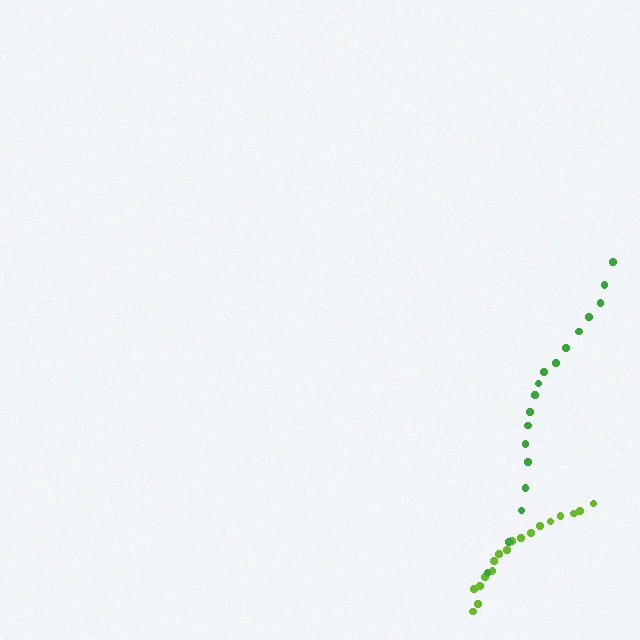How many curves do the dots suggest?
There are 2 distinct paths.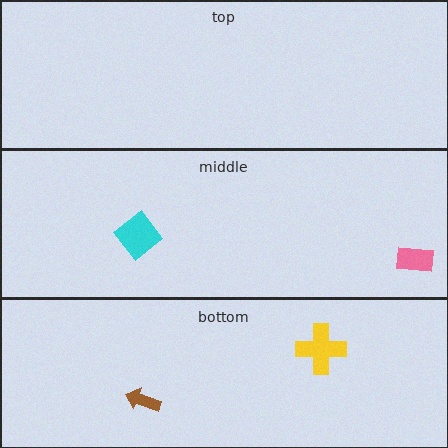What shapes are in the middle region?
The pink rectangle, the cyan diamond.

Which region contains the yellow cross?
The bottom region.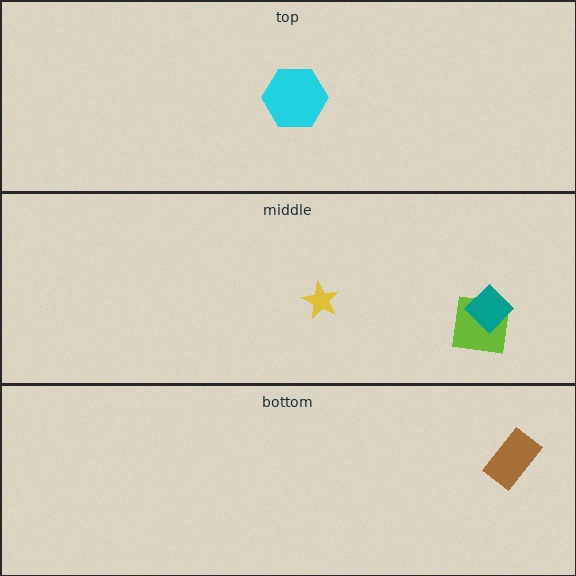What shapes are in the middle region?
The lime square, the yellow star, the teal diamond.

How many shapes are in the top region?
1.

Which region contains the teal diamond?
The middle region.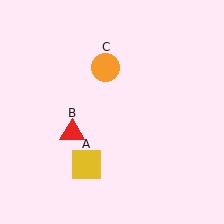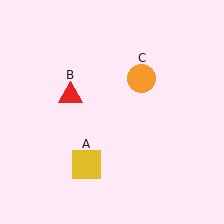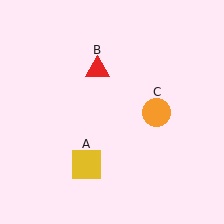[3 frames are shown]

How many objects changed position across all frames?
2 objects changed position: red triangle (object B), orange circle (object C).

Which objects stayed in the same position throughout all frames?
Yellow square (object A) remained stationary.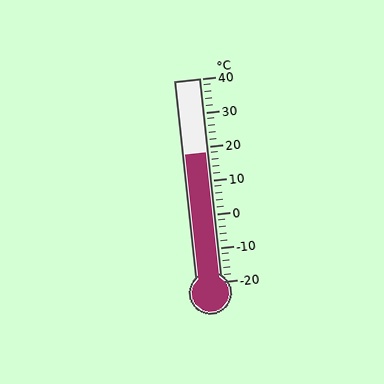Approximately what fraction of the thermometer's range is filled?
The thermometer is filled to approximately 65% of its range.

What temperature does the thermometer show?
The thermometer shows approximately 18°C.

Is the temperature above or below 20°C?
The temperature is below 20°C.